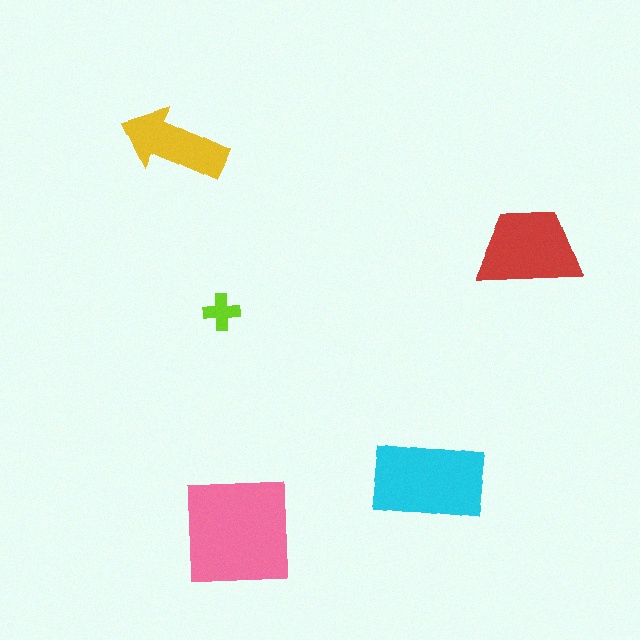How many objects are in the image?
There are 5 objects in the image.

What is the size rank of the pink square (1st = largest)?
1st.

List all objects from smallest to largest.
The lime cross, the yellow arrow, the red trapezoid, the cyan rectangle, the pink square.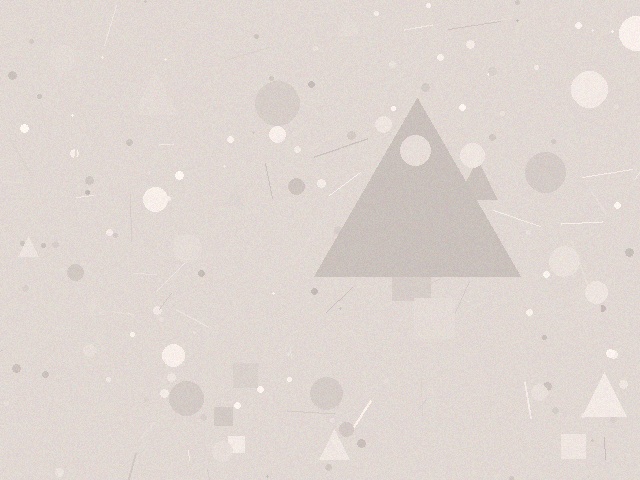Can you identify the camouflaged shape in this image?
The camouflaged shape is a triangle.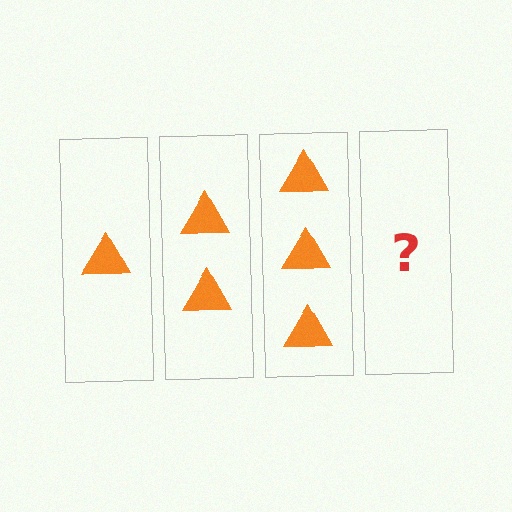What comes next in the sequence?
The next element should be 4 triangles.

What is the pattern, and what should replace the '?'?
The pattern is that each step adds one more triangle. The '?' should be 4 triangles.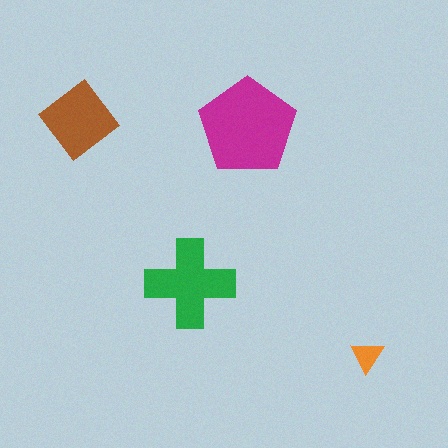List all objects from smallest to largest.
The orange triangle, the brown diamond, the green cross, the magenta pentagon.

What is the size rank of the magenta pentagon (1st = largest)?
1st.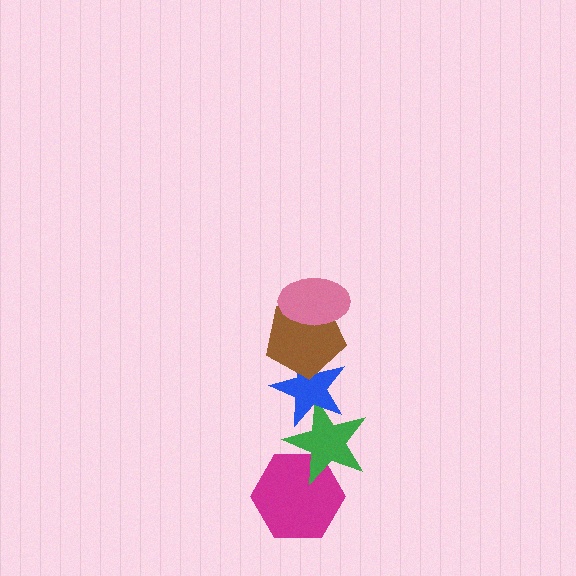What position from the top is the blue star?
The blue star is 3rd from the top.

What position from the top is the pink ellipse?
The pink ellipse is 1st from the top.